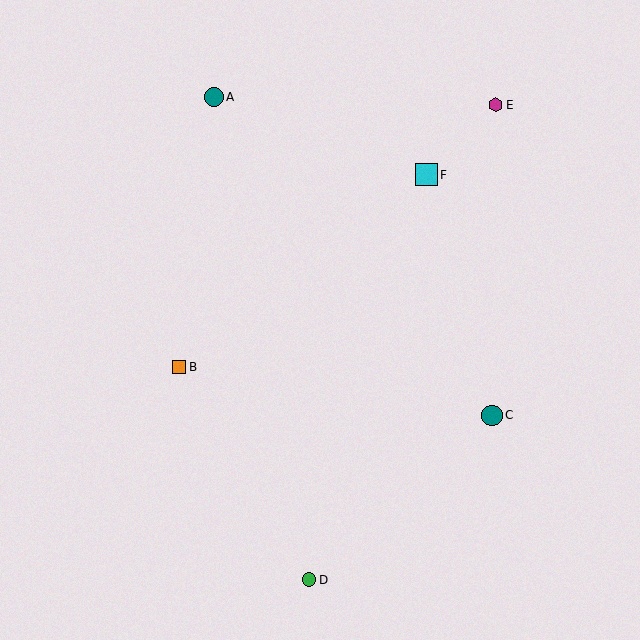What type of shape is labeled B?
Shape B is an orange square.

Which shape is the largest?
The cyan square (labeled F) is the largest.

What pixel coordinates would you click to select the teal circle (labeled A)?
Click at (214, 97) to select the teal circle A.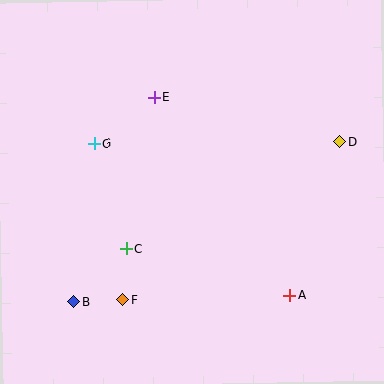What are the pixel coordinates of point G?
Point G is at (94, 144).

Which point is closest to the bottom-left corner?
Point B is closest to the bottom-left corner.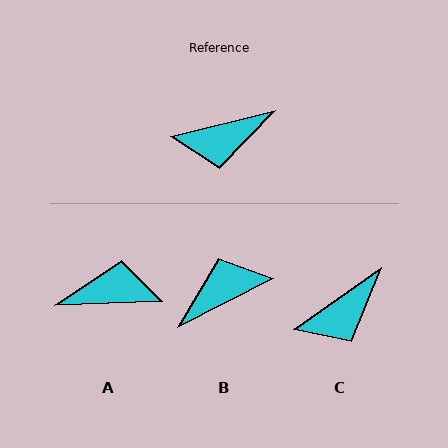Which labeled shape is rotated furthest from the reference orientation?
A, about 168 degrees away.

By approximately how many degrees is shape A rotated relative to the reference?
Approximately 168 degrees counter-clockwise.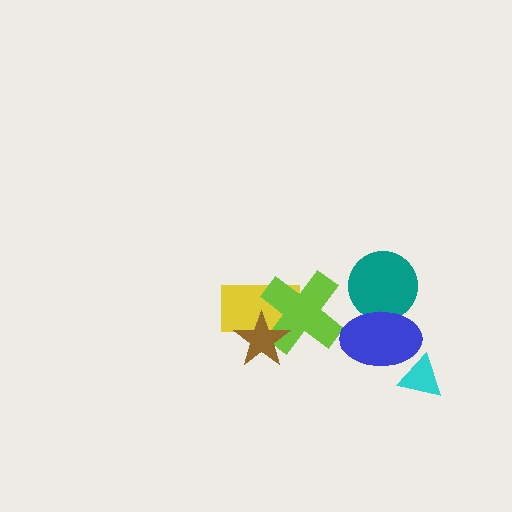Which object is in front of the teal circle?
The blue ellipse is in front of the teal circle.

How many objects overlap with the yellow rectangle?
2 objects overlap with the yellow rectangle.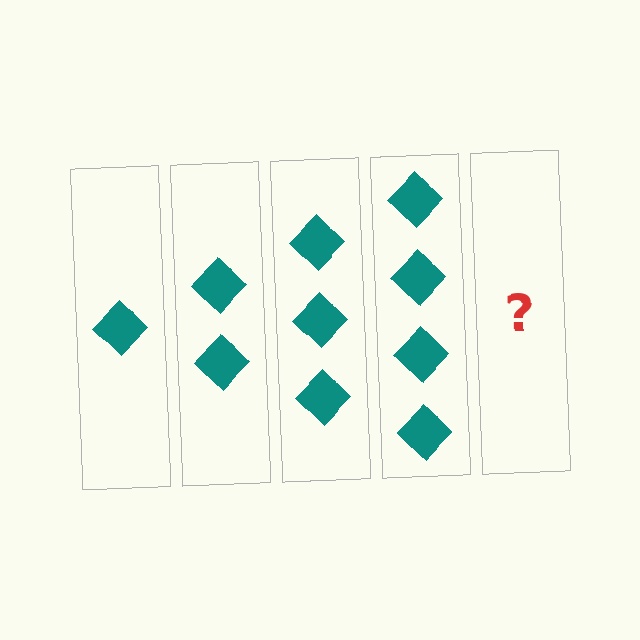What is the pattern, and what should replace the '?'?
The pattern is that each step adds one more diamond. The '?' should be 5 diamonds.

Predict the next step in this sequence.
The next step is 5 diamonds.